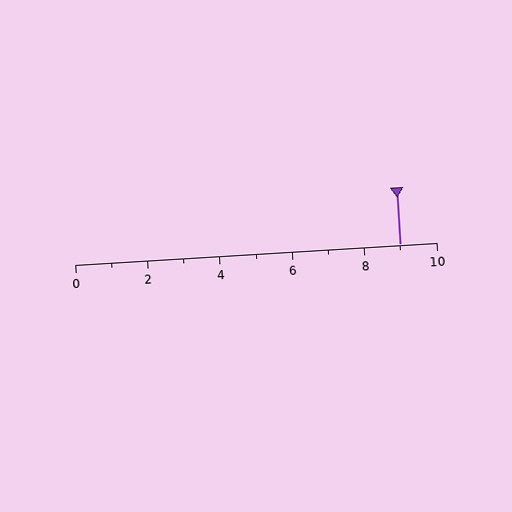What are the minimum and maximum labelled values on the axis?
The axis runs from 0 to 10.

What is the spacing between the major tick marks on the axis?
The major ticks are spaced 2 apart.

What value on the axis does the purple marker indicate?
The marker indicates approximately 9.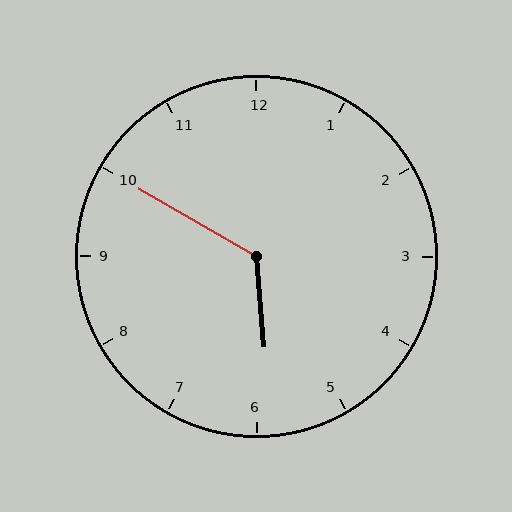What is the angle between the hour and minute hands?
Approximately 125 degrees.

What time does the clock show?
5:50.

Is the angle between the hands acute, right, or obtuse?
It is obtuse.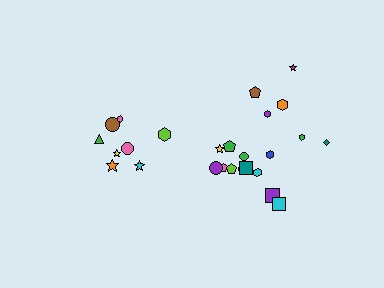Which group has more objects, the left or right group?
The right group.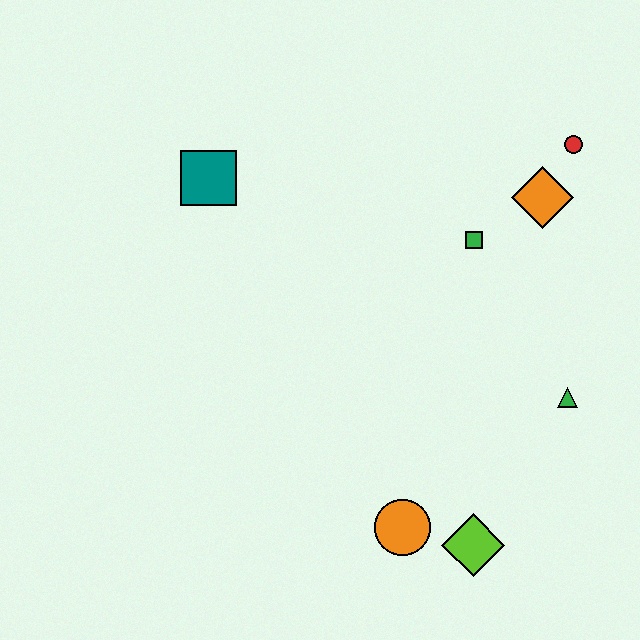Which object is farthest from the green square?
The lime diamond is farthest from the green square.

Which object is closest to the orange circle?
The lime diamond is closest to the orange circle.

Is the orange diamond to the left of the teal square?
No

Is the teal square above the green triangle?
Yes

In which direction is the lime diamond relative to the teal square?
The lime diamond is below the teal square.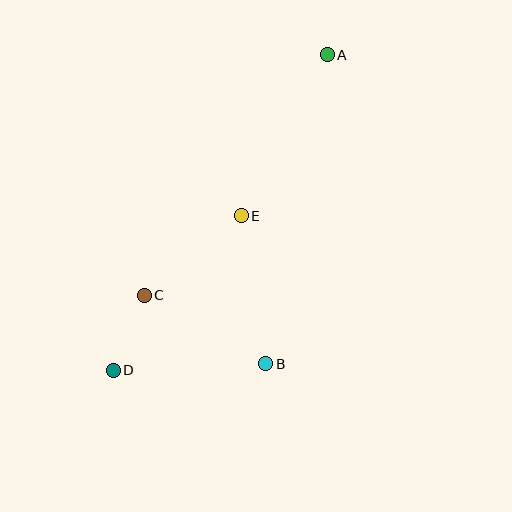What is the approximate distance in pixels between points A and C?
The distance between A and C is approximately 302 pixels.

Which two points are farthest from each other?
Points A and D are farthest from each other.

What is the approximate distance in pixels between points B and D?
The distance between B and D is approximately 153 pixels.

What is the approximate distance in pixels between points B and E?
The distance between B and E is approximately 150 pixels.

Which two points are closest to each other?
Points C and D are closest to each other.